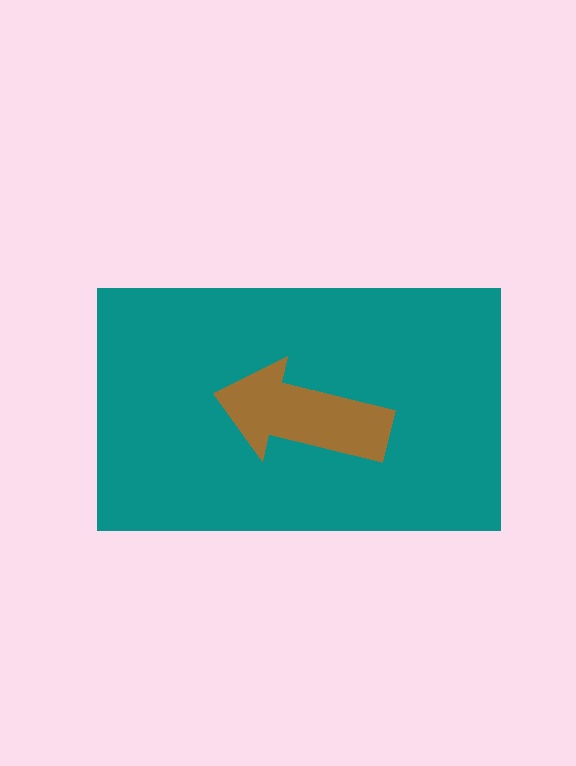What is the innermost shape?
The brown arrow.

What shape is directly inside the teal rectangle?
The brown arrow.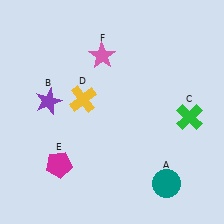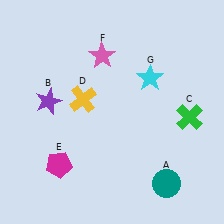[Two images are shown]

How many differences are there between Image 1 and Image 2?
There is 1 difference between the two images.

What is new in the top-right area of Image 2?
A cyan star (G) was added in the top-right area of Image 2.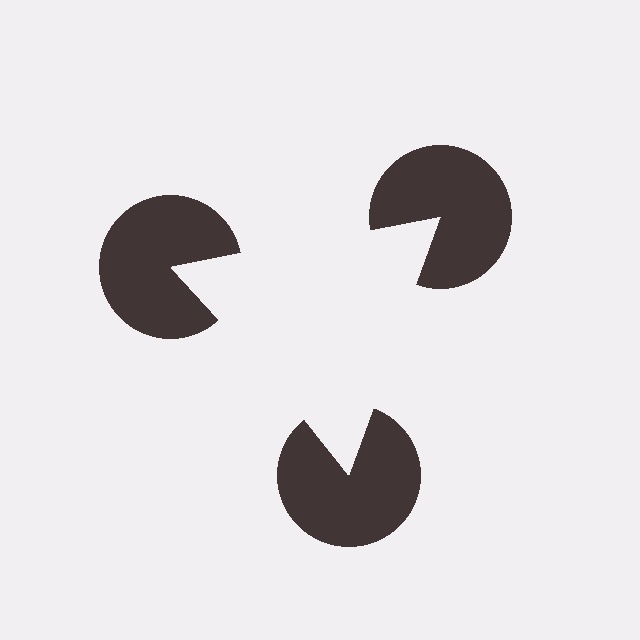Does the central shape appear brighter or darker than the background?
It typically appears slightly brighter than the background, even though no actual brightness change is drawn.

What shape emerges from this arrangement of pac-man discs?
An illusory triangle — its edges are inferred from the aligned wedge cuts in the pac-man discs, not physically drawn.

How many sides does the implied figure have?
3 sides.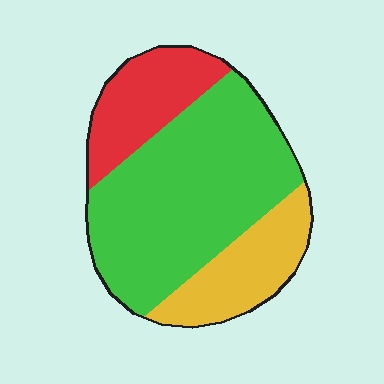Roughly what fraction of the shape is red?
Red takes up about one fifth (1/5) of the shape.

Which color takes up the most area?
Green, at roughly 60%.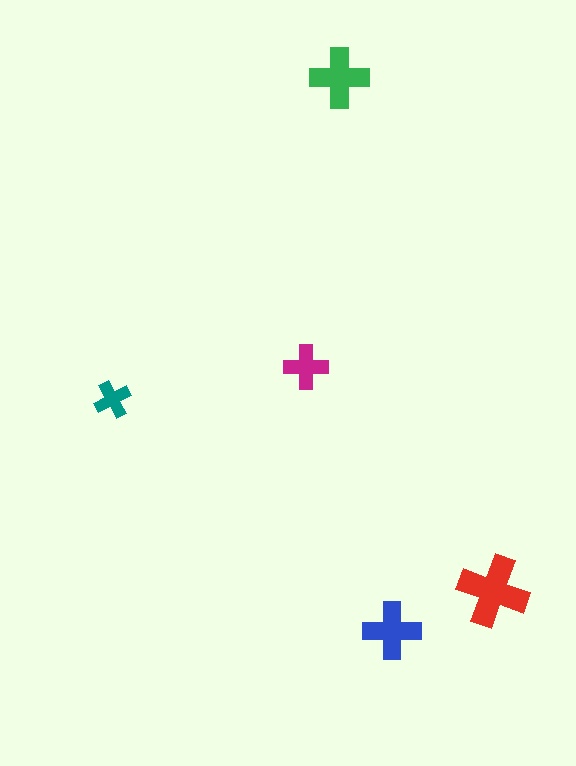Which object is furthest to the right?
The red cross is rightmost.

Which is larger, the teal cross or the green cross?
The green one.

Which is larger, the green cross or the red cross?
The red one.